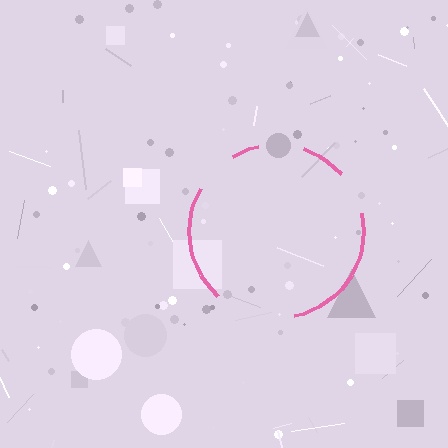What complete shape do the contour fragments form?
The contour fragments form a circle.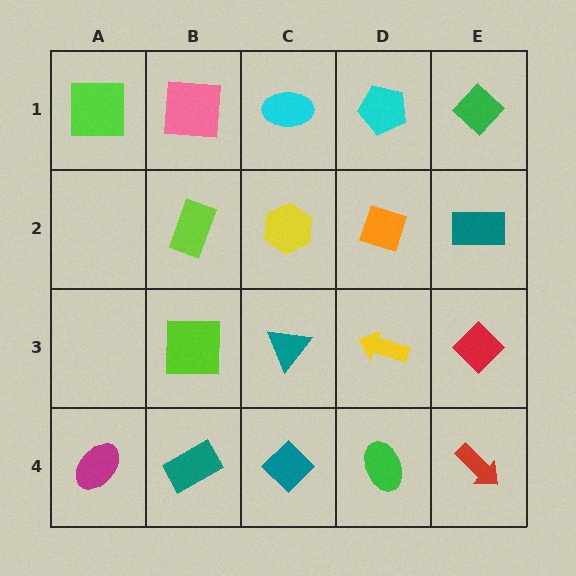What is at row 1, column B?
A pink square.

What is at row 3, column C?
A teal triangle.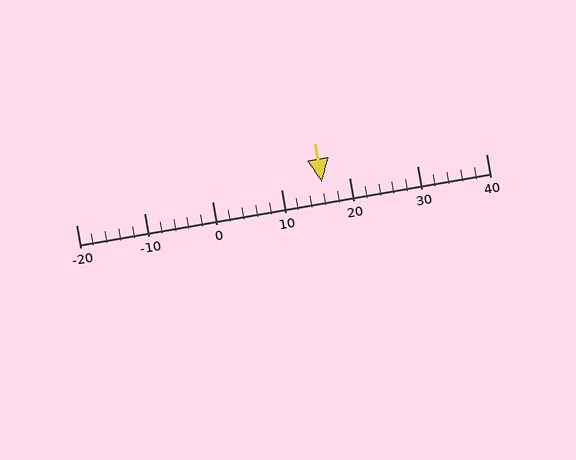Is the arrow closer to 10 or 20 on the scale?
The arrow is closer to 20.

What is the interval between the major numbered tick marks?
The major tick marks are spaced 10 units apart.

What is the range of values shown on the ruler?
The ruler shows values from -20 to 40.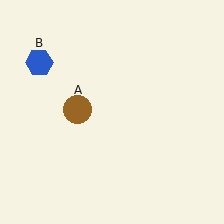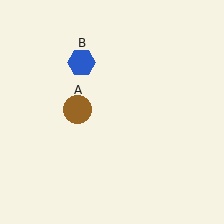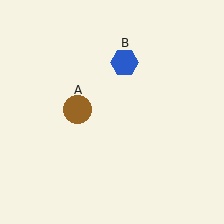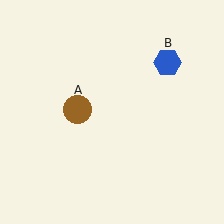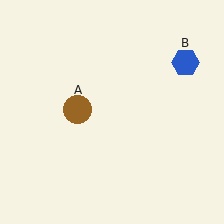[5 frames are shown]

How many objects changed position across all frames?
1 object changed position: blue hexagon (object B).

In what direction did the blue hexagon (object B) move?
The blue hexagon (object B) moved right.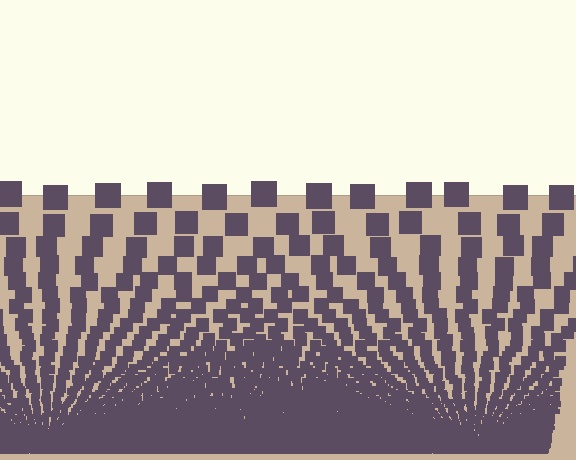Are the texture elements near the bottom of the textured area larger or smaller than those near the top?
Smaller. The gradient is inverted — elements near the bottom are smaller and denser.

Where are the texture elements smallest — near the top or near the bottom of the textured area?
Near the bottom.